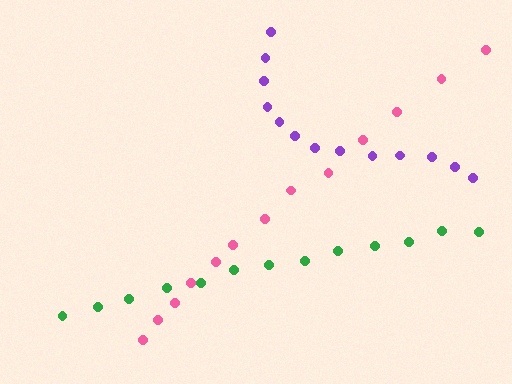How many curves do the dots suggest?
There are 3 distinct paths.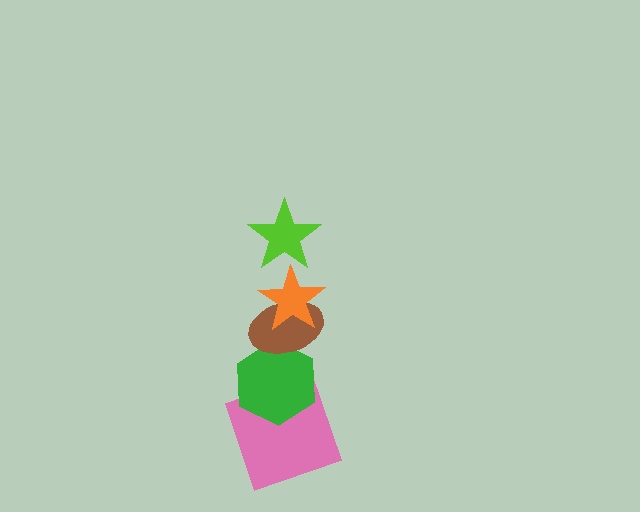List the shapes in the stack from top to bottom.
From top to bottom: the lime star, the orange star, the brown ellipse, the green hexagon, the pink square.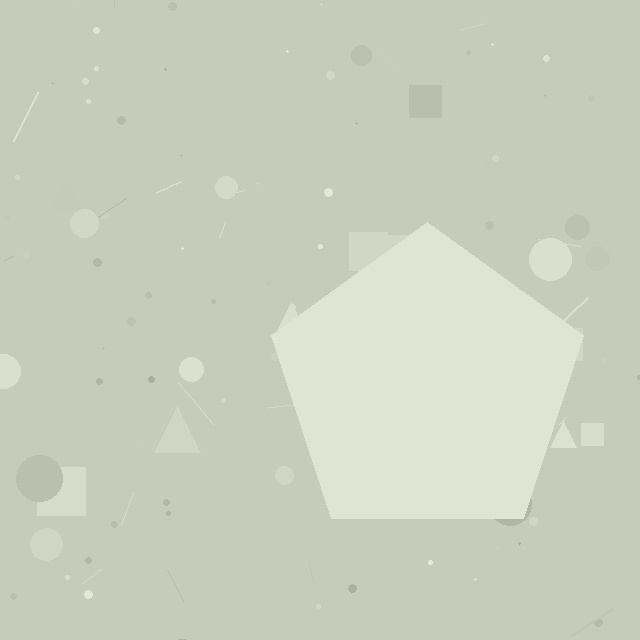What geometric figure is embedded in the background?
A pentagon is embedded in the background.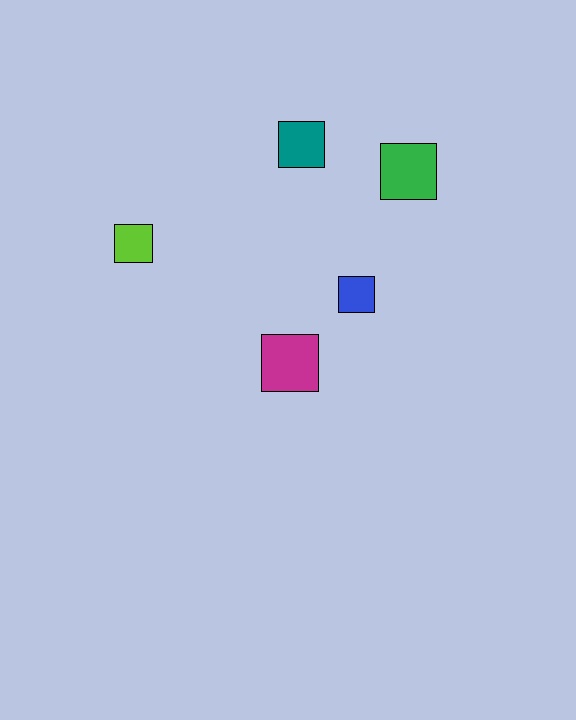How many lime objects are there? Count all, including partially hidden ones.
There is 1 lime object.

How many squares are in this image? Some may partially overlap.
There are 5 squares.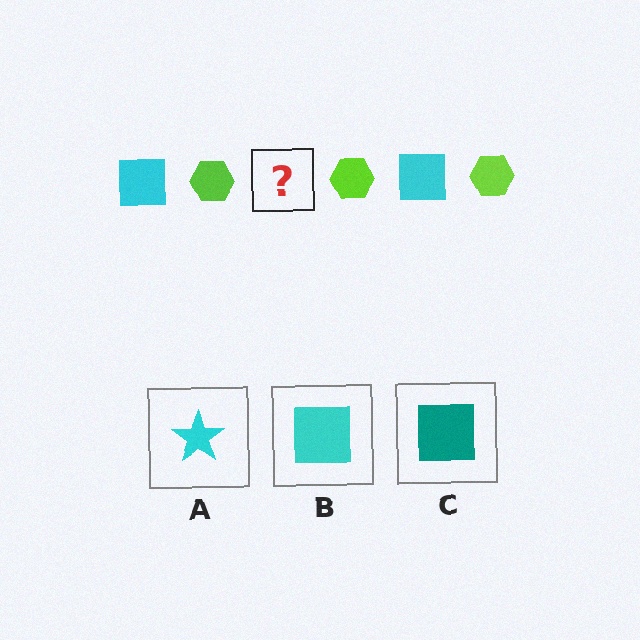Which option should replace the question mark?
Option B.